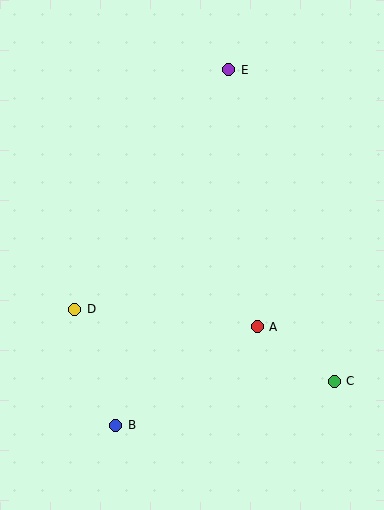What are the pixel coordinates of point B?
Point B is at (115, 425).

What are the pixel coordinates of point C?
Point C is at (334, 381).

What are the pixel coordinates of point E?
Point E is at (229, 70).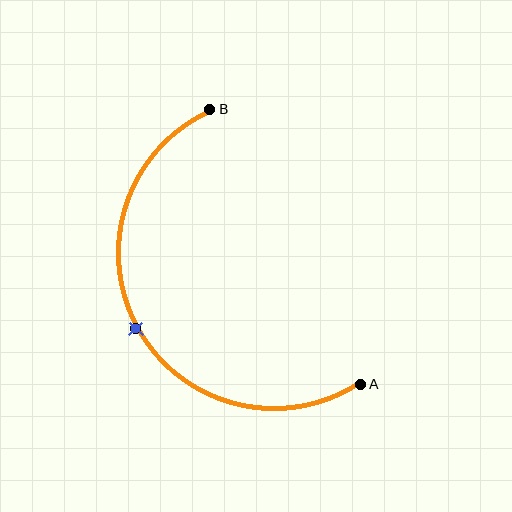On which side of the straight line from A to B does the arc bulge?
The arc bulges to the left of the straight line connecting A and B.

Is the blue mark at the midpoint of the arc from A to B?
Yes. The blue mark lies on the arc at equal arc-length from both A and B — it is the arc midpoint.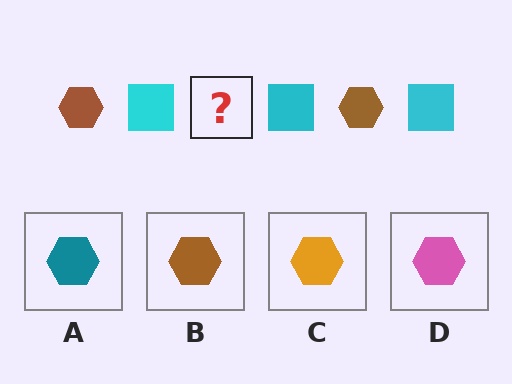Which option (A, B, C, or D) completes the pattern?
B.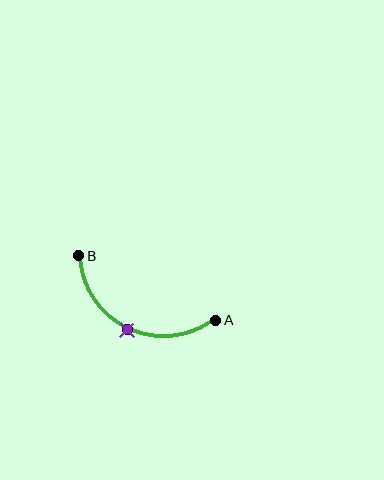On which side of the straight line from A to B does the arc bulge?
The arc bulges below the straight line connecting A and B.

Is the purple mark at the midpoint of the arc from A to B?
Yes. The purple mark lies on the arc at equal arc-length from both A and B — it is the arc midpoint.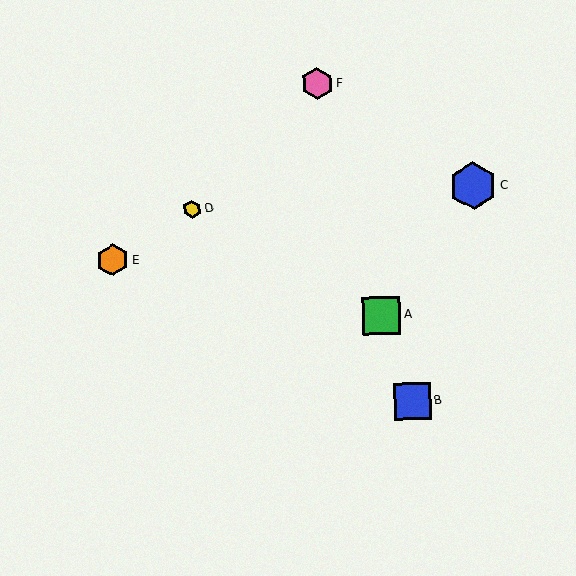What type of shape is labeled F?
Shape F is a pink hexagon.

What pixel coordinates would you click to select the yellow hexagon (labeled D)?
Click at (192, 209) to select the yellow hexagon D.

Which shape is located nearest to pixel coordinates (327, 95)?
The pink hexagon (labeled F) at (317, 84) is nearest to that location.